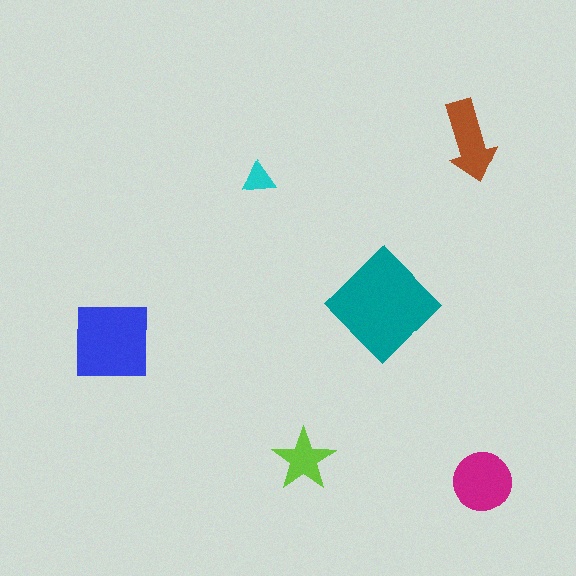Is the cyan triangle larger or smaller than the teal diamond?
Smaller.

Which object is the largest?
The teal diamond.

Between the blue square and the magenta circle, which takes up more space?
The blue square.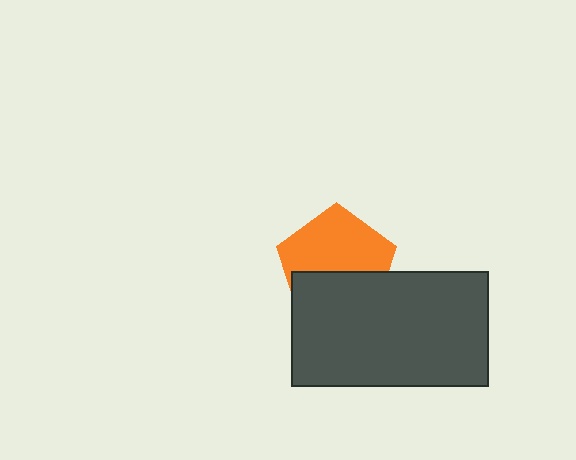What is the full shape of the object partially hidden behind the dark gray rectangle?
The partially hidden object is an orange pentagon.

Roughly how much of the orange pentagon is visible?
About half of it is visible (roughly 58%).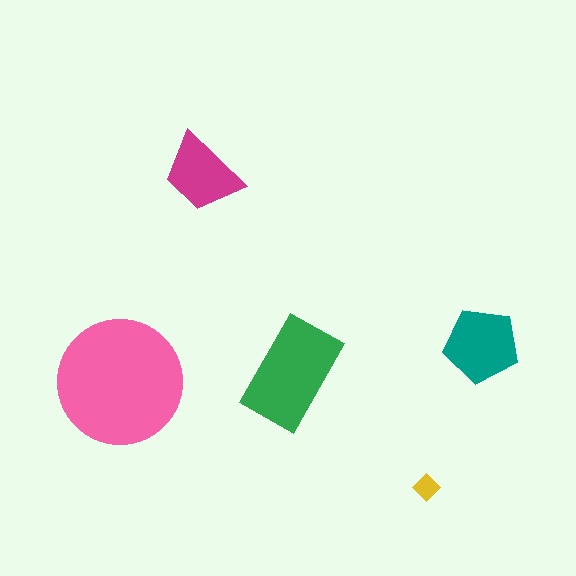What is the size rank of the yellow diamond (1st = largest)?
5th.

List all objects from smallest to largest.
The yellow diamond, the magenta trapezoid, the teal pentagon, the green rectangle, the pink circle.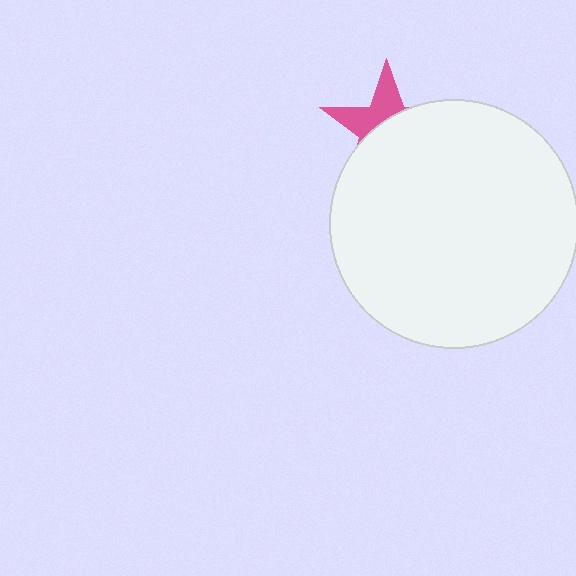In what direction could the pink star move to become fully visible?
The pink star could move up. That would shift it out from behind the white circle entirely.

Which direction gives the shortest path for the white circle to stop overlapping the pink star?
Moving down gives the shortest separation.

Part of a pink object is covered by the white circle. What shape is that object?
It is a star.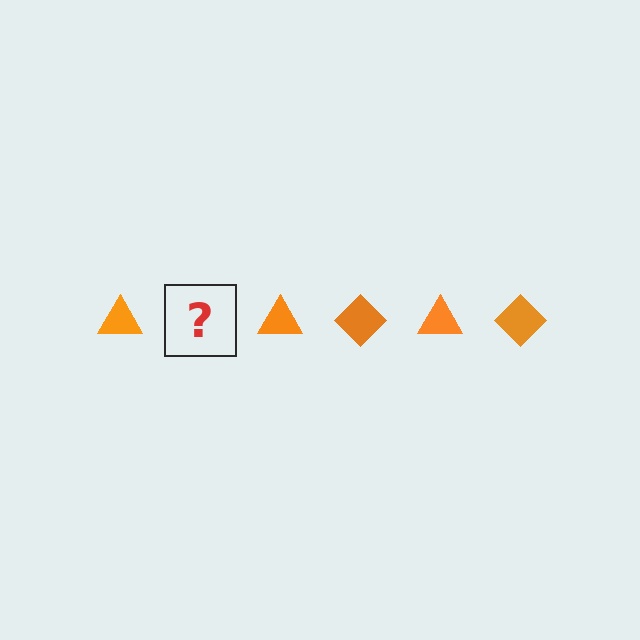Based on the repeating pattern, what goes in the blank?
The blank should be an orange diamond.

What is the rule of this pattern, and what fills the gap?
The rule is that the pattern cycles through triangle, diamond shapes in orange. The gap should be filled with an orange diamond.